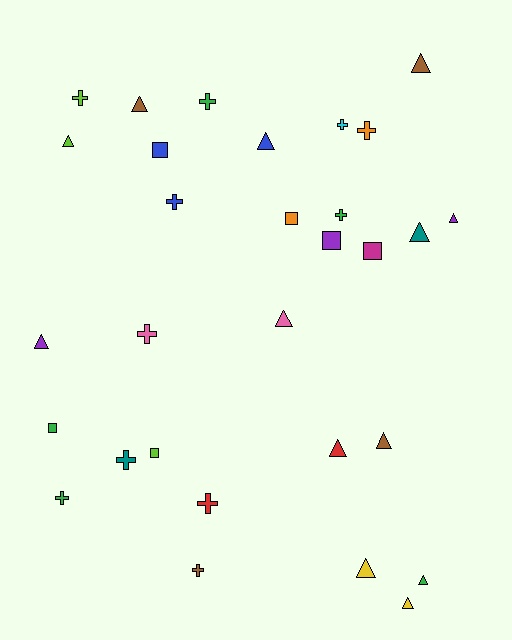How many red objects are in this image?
There are 2 red objects.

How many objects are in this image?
There are 30 objects.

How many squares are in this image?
There are 6 squares.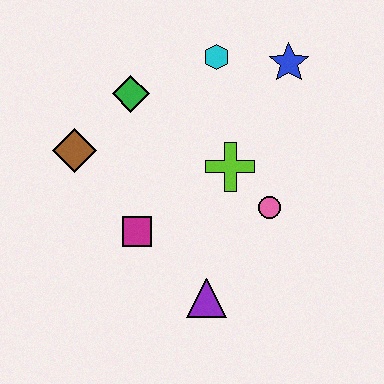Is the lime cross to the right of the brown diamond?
Yes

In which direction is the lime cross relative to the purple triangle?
The lime cross is above the purple triangle.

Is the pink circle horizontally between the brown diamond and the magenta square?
No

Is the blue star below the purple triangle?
No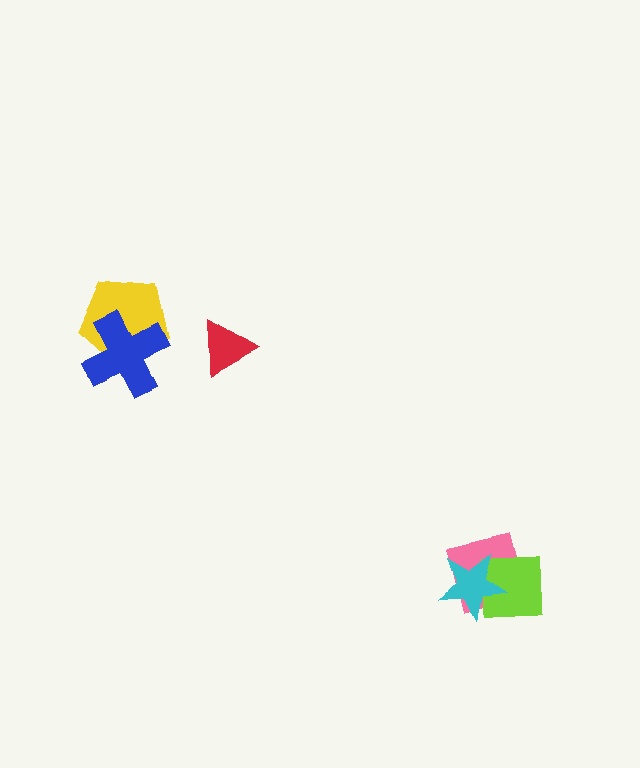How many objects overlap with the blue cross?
1 object overlaps with the blue cross.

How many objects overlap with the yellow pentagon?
1 object overlaps with the yellow pentagon.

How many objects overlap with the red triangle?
0 objects overlap with the red triangle.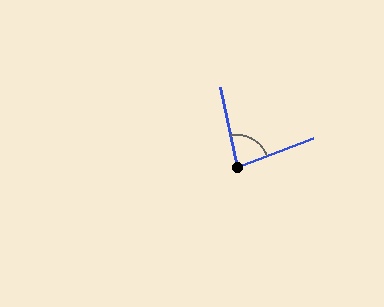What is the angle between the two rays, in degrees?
Approximately 81 degrees.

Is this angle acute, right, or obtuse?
It is acute.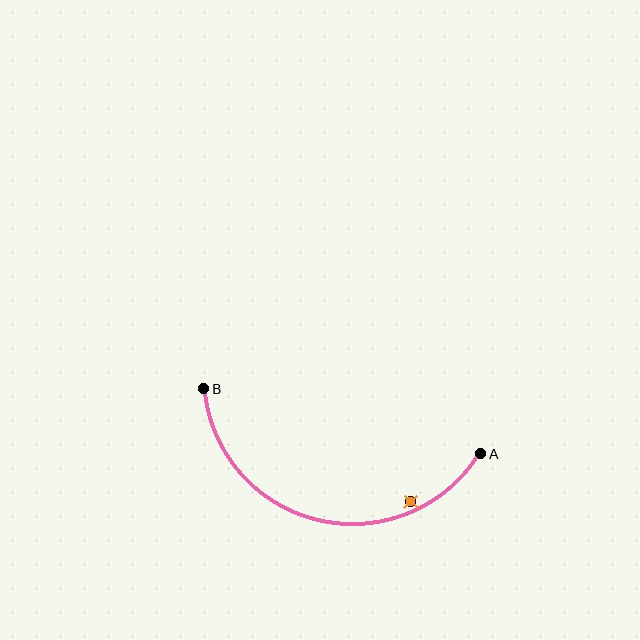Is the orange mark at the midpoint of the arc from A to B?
No — the orange mark does not lie on the arc at all. It sits slightly inside the curve.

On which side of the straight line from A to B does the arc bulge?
The arc bulges below the straight line connecting A and B.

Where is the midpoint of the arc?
The arc midpoint is the point on the curve farthest from the straight line joining A and B. It sits below that line.